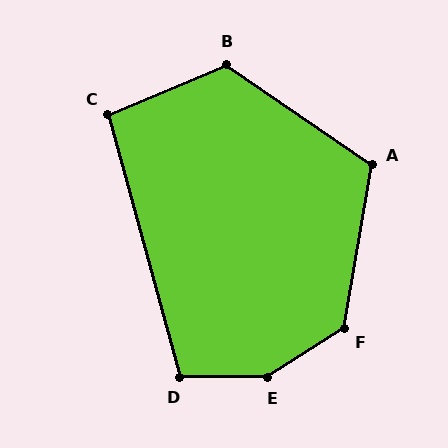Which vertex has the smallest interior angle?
C, at approximately 98 degrees.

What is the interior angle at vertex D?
Approximately 106 degrees (obtuse).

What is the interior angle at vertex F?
Approximately 132 degrees (obtuse).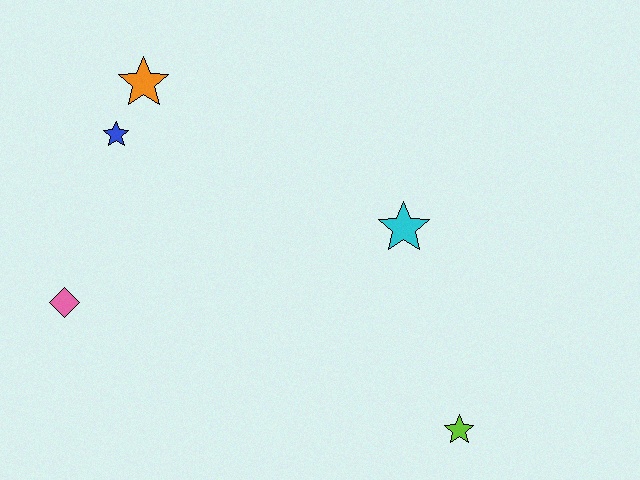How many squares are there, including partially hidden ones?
There are no squares.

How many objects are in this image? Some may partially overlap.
There are 5 objects.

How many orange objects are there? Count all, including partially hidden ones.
There is 1 orange object.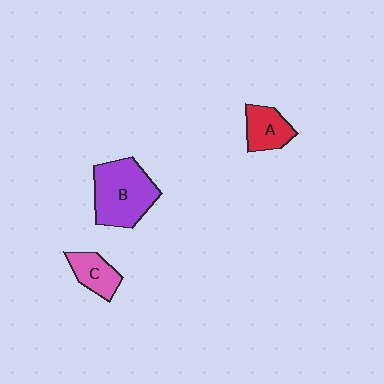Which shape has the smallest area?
Shape C (pink).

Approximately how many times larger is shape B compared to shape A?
Approximately 2.0 times.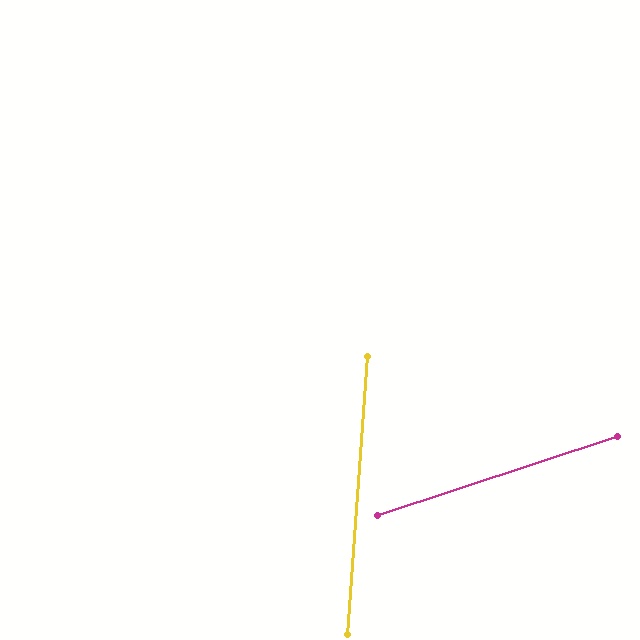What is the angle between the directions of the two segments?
Approximately 68 degrees.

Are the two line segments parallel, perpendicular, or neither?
Neither parallel nor perpendicular — they differ by about 68°.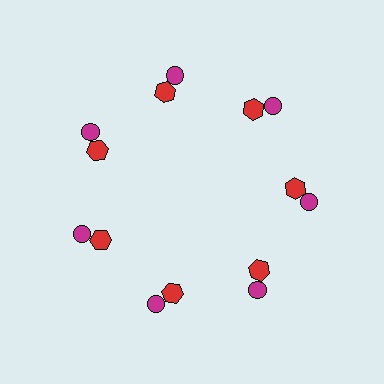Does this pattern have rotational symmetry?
Yes, this pattern has 7-fold rotational symmetry. It looks the same after rotating 51 degrees around the center.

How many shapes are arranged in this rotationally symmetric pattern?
There are 14 shapes, arranged in 7 groups of 2.